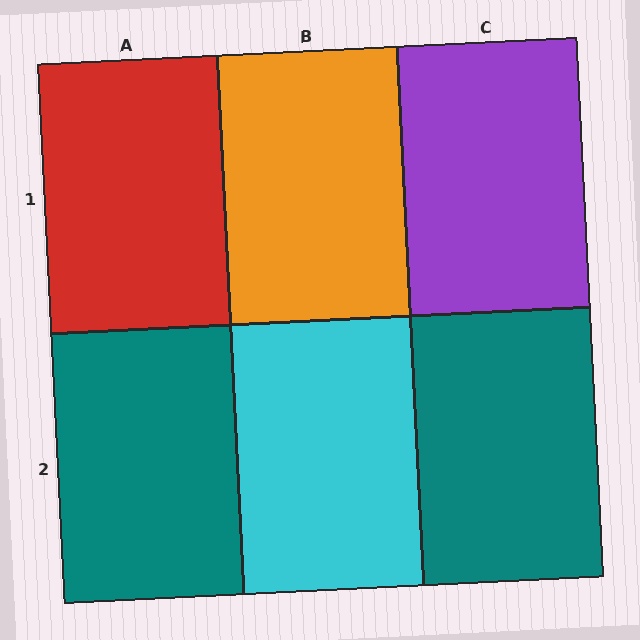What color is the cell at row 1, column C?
Purple.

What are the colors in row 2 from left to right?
Teal, cyan, teal.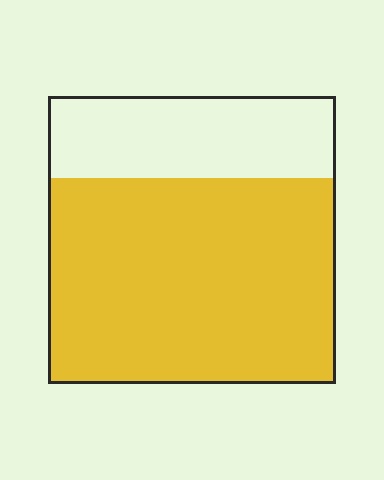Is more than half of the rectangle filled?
Yes.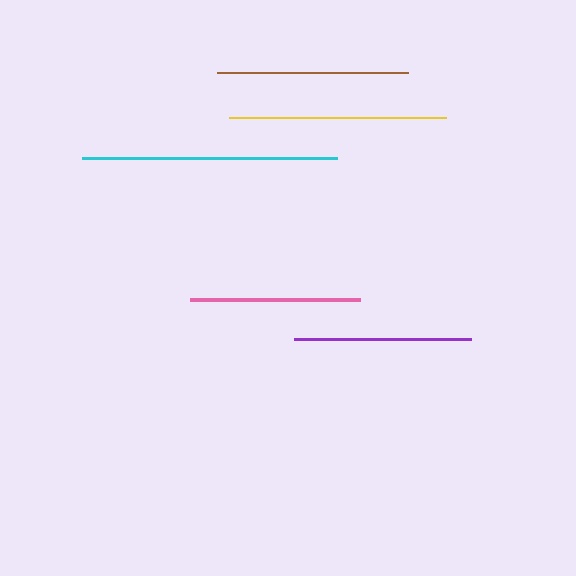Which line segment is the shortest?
The pink line is the shortest at approximately 170 pixels.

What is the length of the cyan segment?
The cyan segment is approximately 255 pixels long.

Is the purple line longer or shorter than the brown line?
The brown line is longer than the purple line.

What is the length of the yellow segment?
The yellow segment is approximately 217 pixels long.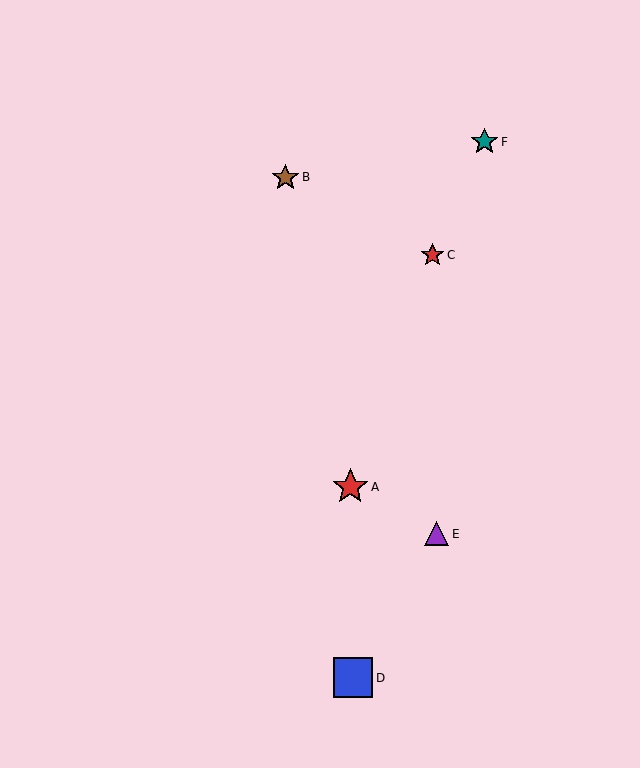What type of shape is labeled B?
Shape B is a brown star.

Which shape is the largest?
The blue square (labeled D) is the largest.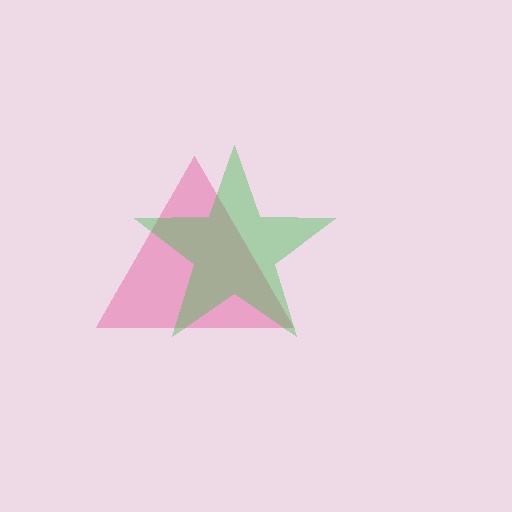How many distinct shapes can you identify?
There are 2 distinct shapes: a pink triangle, a green star.